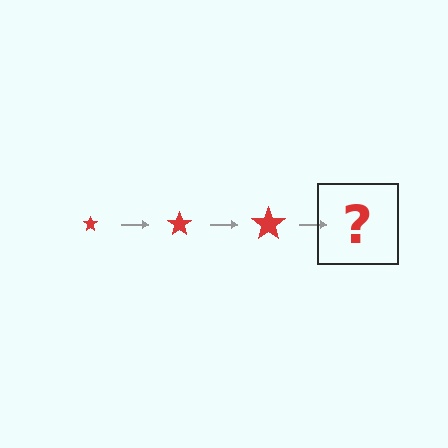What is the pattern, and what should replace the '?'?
The pattern is that the star gets progressively larger each step. The '?' should be a red star, larger than the previous one.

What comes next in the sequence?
The next element should be a red star, larger than the previous one.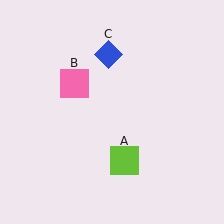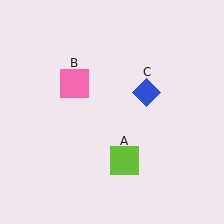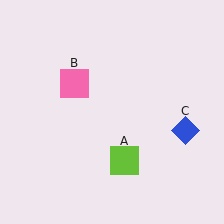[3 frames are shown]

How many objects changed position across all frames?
1 object changed position: blue diamond (object C).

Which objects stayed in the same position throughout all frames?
Lime square (object A) and pink square (object B) remained stationary.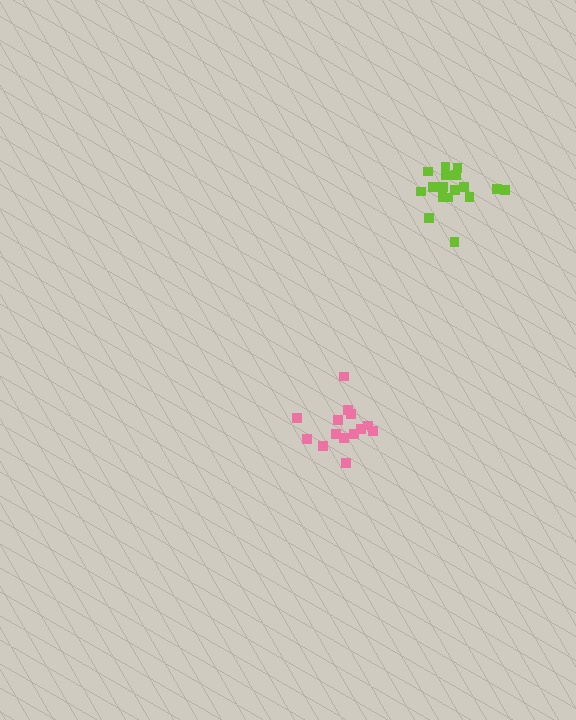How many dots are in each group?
Group 1: 14 dots, Group 2: 18 dots (32 total).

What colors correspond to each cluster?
The clusters are colored: pink, lime.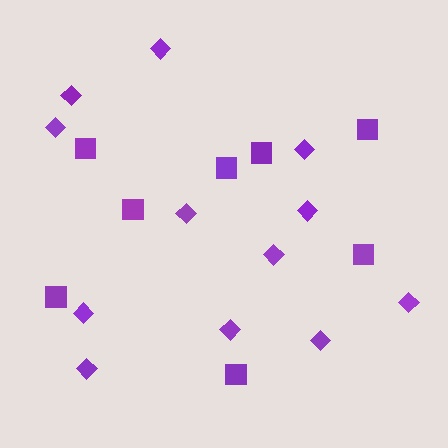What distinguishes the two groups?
There are 2 groups: one group of diamonds (12) and one group of squares (8).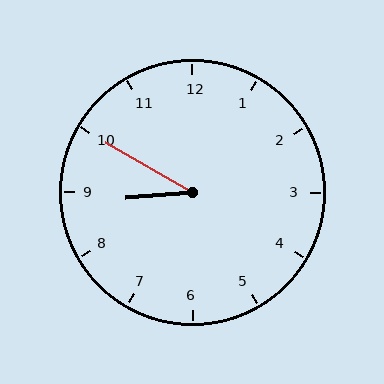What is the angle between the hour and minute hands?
Approximately 35 degrees.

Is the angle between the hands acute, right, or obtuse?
It is acute.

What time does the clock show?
8:50.